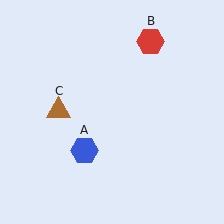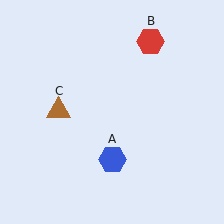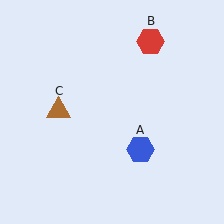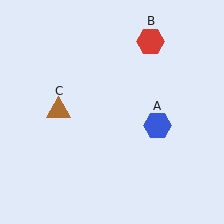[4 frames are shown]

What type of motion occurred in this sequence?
The blue hexagon (object A) rotated counterclockwise around the center of the scene.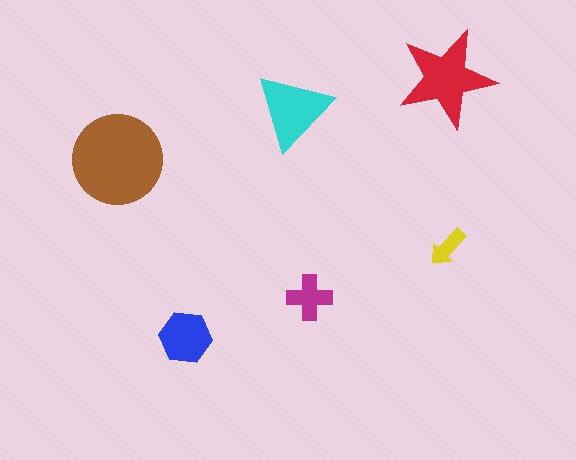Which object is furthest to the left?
The brown circle is leftmost.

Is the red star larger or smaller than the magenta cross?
Larger.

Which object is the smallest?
The yellow arrow.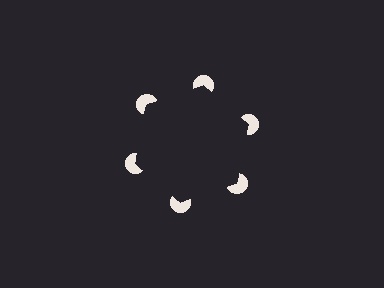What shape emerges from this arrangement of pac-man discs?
An illusory hexagon — its edges are inferred from the aligned wedge cuts in the pac-man discs, not physically drawn.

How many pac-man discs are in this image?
There are 6 — one at each vertex of the illusory hexagon.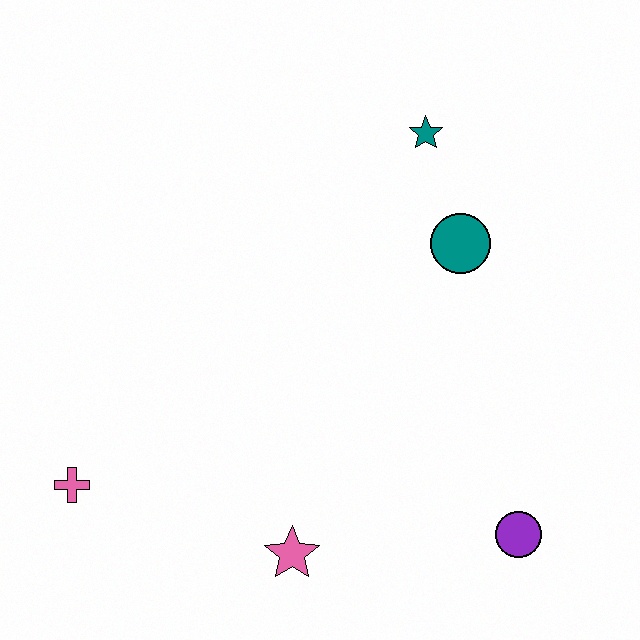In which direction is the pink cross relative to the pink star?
The pink cross is to the left of the pink star.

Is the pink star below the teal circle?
Yes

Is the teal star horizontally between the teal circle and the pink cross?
Yes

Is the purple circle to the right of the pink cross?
Yes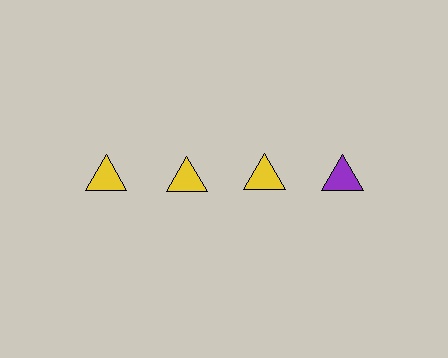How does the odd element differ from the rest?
It has a different color: purple instead of yellow.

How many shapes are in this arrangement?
There are 4 shapes arranged in a grid pattern.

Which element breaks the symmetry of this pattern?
The purple triangle in the top row, second from right column breaks the symmetry. All other shapes are yellow triangles.